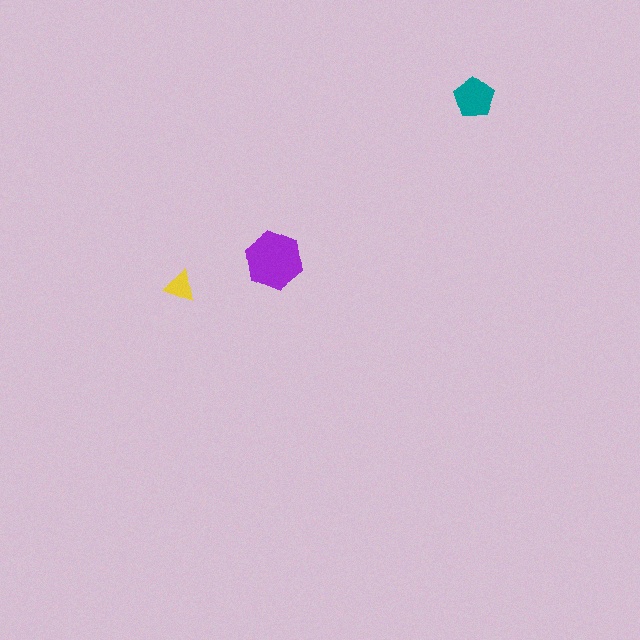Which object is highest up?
The teal pentagon is topmost.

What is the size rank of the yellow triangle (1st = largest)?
3rd.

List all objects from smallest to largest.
The yellow triangle, the teal pentagon, the purple hexagon.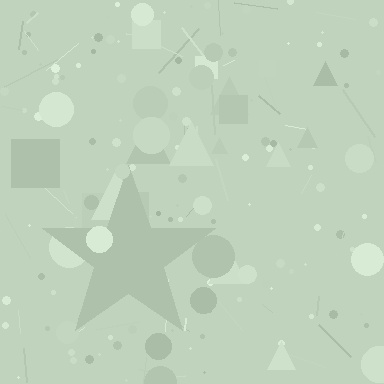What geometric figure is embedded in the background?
A star is embedded in the background.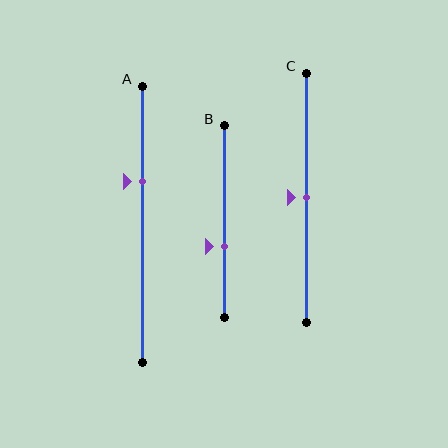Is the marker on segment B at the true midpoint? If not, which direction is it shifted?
No, the marker on segment B is shifted downward by about 13% of the segment length.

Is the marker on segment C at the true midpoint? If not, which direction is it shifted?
Yes, the marker on segment C is at the true midpoint.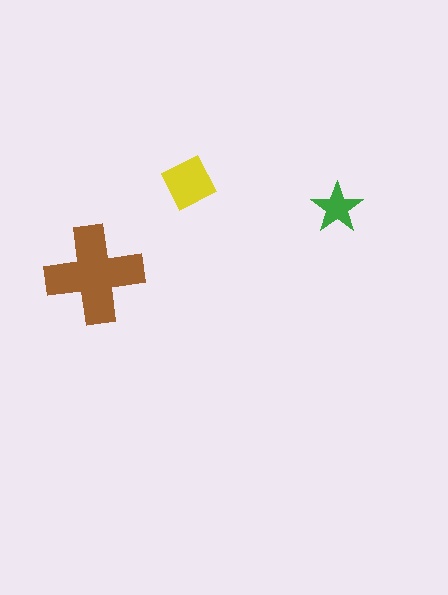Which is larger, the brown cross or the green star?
The brown cross.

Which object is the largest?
The brown cross.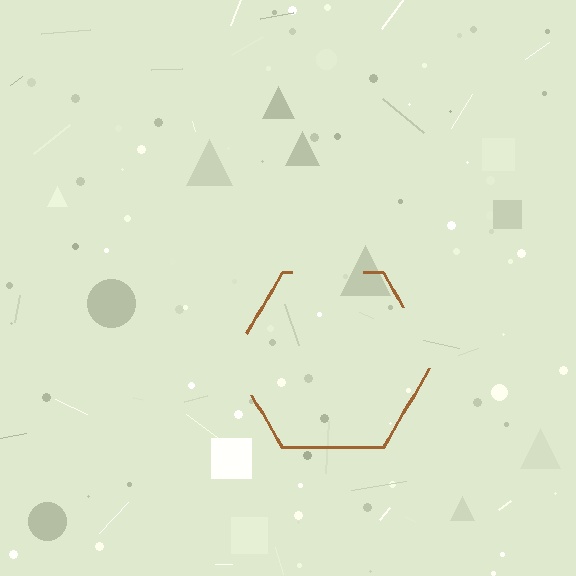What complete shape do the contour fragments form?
The contour fragments form a hexagon.